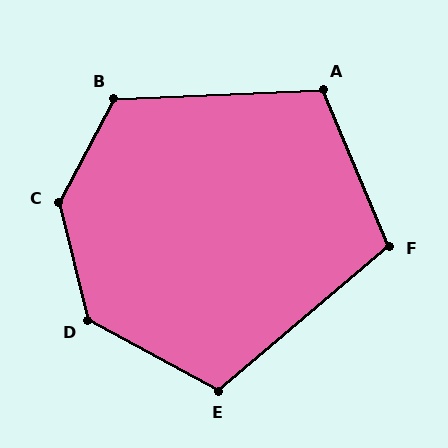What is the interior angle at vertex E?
Approximately 111 degrees (obtuse).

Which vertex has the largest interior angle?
C, at approximately 138 degrees.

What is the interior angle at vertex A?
Approximately 111 degrees (obtuse).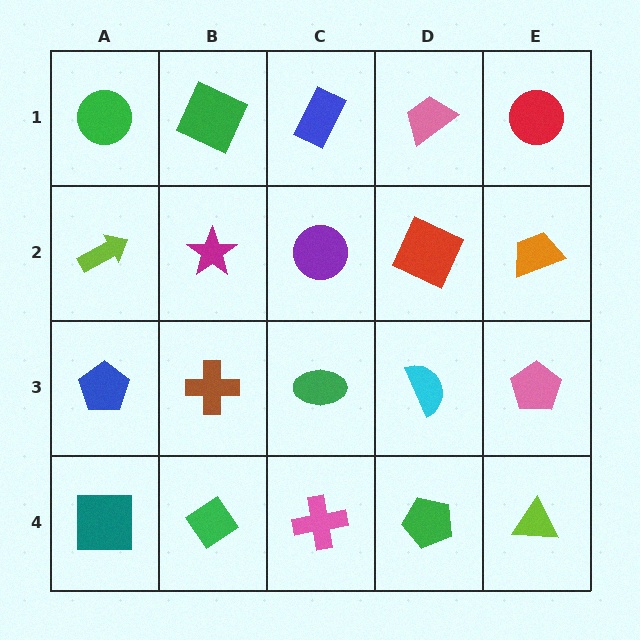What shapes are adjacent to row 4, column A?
A blue pentagon (row 3, column A), a green diamond (row 4, column B).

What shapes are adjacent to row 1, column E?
An orange trapezoid (row 2, column E), a pink trapezoid (row 1, column D).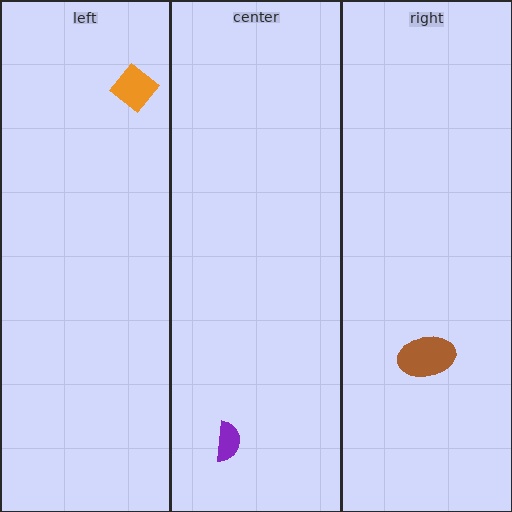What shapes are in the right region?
The brown ellipse.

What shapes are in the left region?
The orange diamond.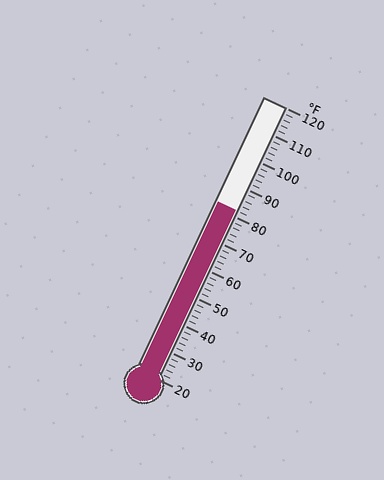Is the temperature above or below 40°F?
The temperature is above 40°F.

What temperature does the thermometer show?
The thermometer shows approximately 82°F.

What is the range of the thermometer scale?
The thermometer scale ranges from 20°F to 120°F.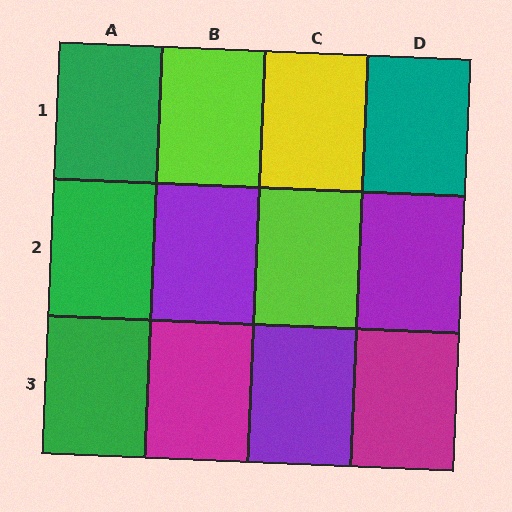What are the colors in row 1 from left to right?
Green, lime, yellow, teal.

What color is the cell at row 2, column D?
Purple.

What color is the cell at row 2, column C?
Lime.